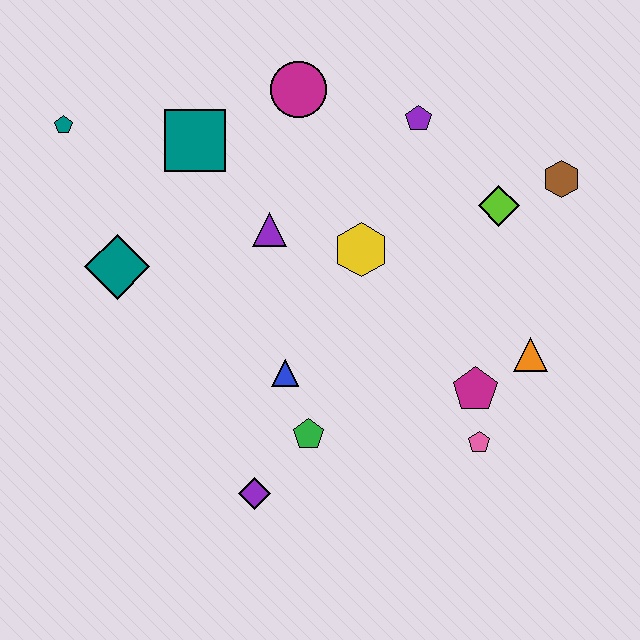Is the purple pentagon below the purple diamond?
No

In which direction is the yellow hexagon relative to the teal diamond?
The yellow hexagon is to the right of the teal diamond.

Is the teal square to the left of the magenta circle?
Yes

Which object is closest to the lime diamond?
The brown hexagon is closest to the lime diamond.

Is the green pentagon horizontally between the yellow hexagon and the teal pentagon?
Yes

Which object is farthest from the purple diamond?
The brown hexagon is farthest from the purple diamond.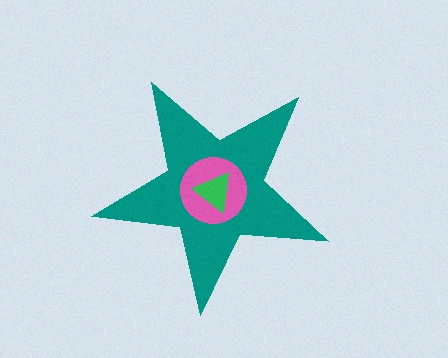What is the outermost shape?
The teal star.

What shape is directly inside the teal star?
The pink circle.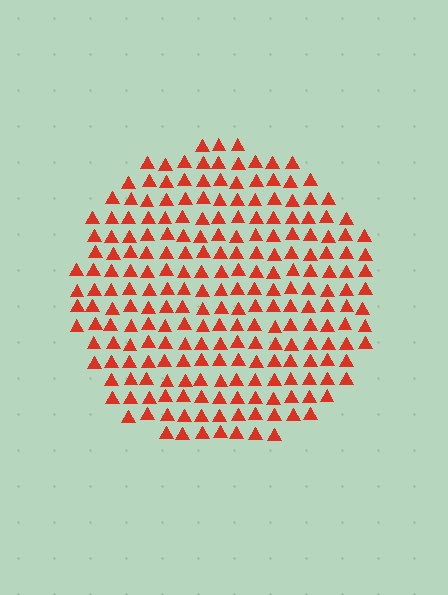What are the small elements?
The small elements are triangles.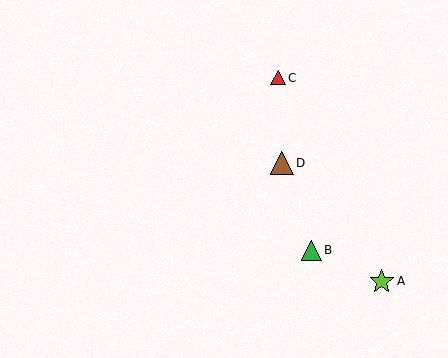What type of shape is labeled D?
Shape D is a brown triangle.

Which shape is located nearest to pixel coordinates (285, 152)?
The brown triangle (labeled D) at (282, 163) is nearest to that location.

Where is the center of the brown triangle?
The center of the brown triangle is at (282, 163).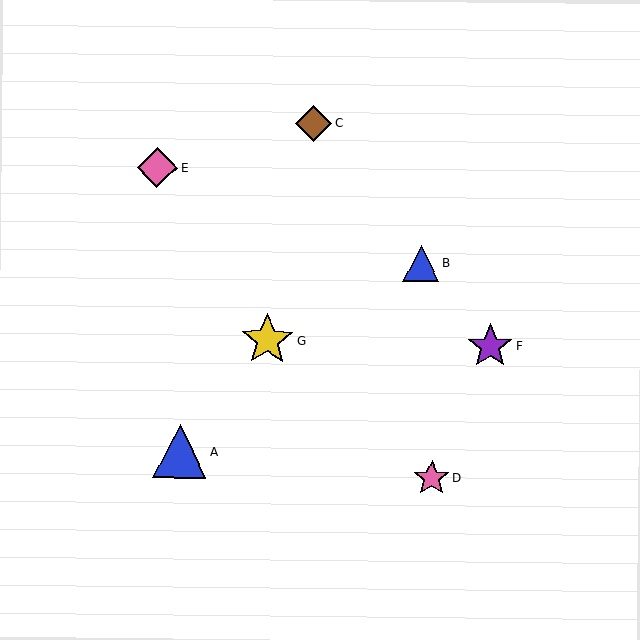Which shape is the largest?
The blue triangle (labeled A) is the largest.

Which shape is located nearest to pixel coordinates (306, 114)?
The brown diamond (labeled C) at (314, 123) is nearest to that location.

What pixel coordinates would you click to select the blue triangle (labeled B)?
Click at (421, 263) to select the blue triangle B.